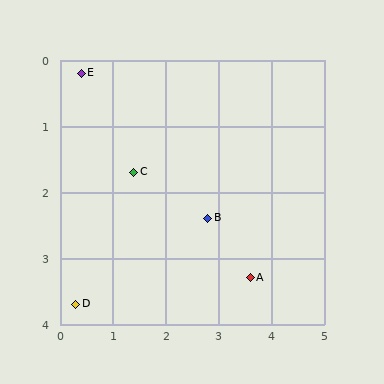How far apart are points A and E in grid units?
Points A and E are about 4.5 grid units apart.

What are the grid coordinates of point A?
Point A is at approximately (3.6, 3.3).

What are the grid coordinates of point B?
Point B is at approximately (2.8, 2.4).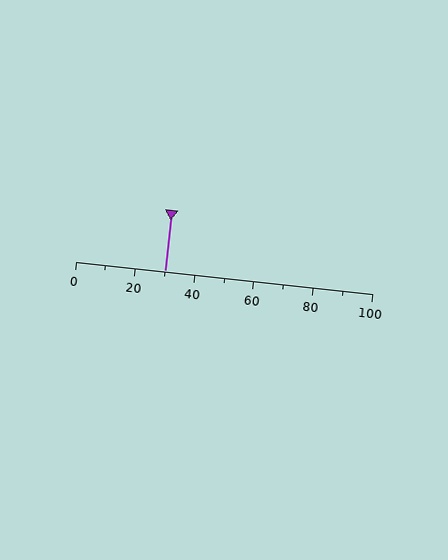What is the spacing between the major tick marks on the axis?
The major ticks are spaced 20 apart.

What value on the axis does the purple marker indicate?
The marker indicates approximately 30.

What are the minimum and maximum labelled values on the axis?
The axis runs from 0 to 100.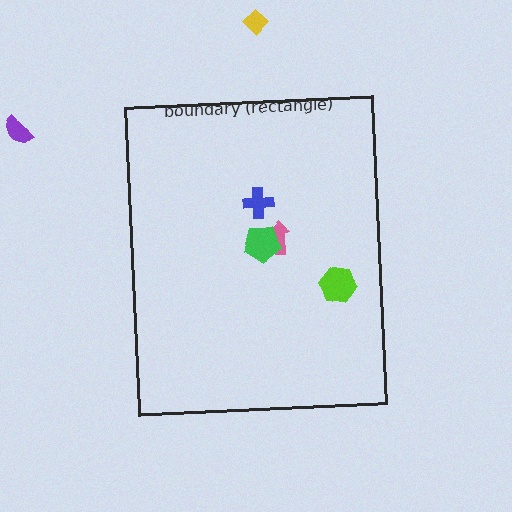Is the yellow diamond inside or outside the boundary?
Outside.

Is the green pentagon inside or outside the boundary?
Inside.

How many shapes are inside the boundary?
4 inside, 2 outside.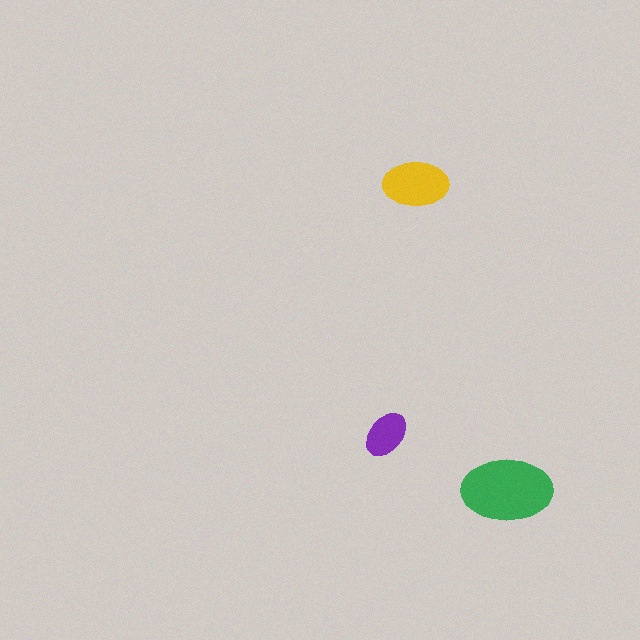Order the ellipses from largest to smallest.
the green one, the yellow one, the purple one.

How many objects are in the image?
There are 3 objects in the image.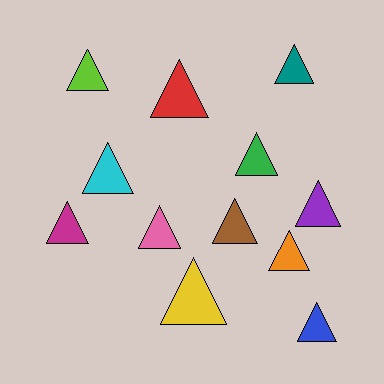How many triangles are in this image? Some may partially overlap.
There are 12 triangles.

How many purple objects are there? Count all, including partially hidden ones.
There is 1 purple object.